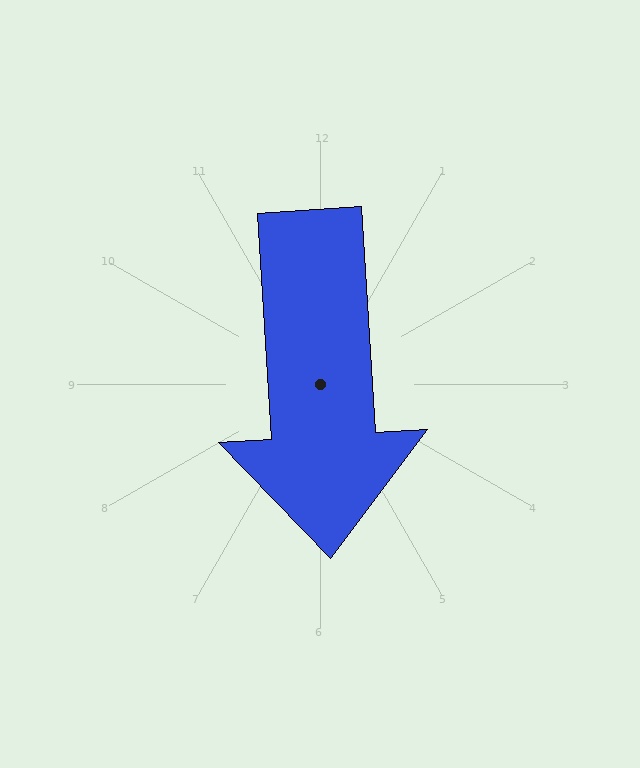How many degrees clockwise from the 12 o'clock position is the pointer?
Approximately 176 degrees.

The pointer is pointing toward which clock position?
Roughly 6 o'clock.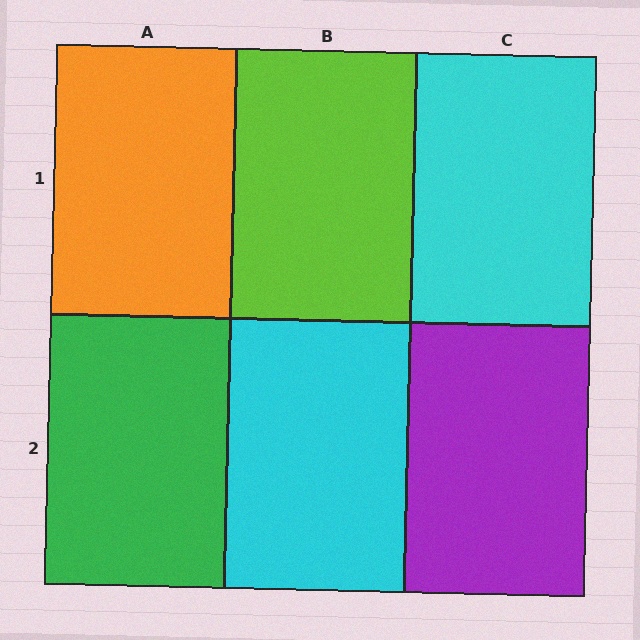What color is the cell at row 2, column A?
Green.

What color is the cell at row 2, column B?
Cyan.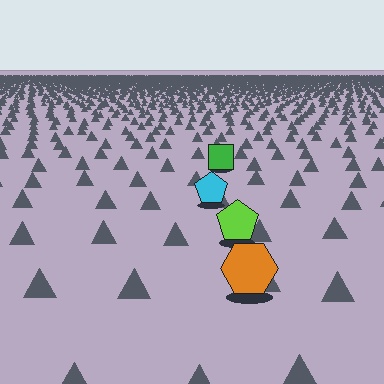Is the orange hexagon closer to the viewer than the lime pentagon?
Yes. The orange hexagon is closer — you can tell from the texture gradient: the ground texture is coarser near it.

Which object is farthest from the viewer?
The green square is farthest from the viewer. It appears smaller and the ground texture around it is denser.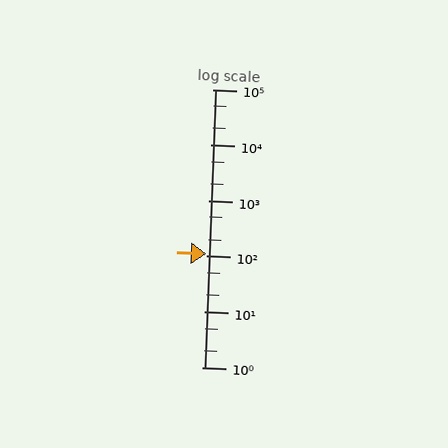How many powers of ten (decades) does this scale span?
The scale spans 5 decades, from 1 to 100000.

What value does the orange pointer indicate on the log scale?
The pointer indicates approximately 110.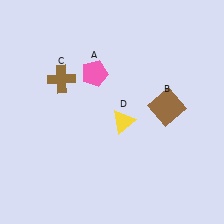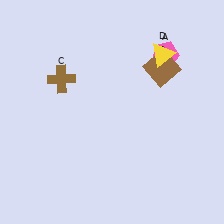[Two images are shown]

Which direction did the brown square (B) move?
The brown square (B) moved up.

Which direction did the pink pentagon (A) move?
The pink pentagon (A) moved right.